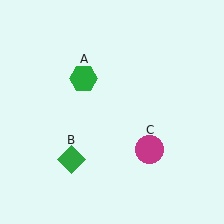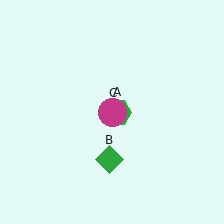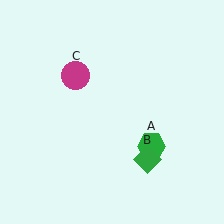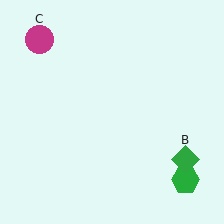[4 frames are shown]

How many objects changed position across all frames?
3 objects changed position: green hexagon (object A), green diamond (object B), magenta circle (object C).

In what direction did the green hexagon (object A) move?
The green hexagon (object A) moved down and to the right.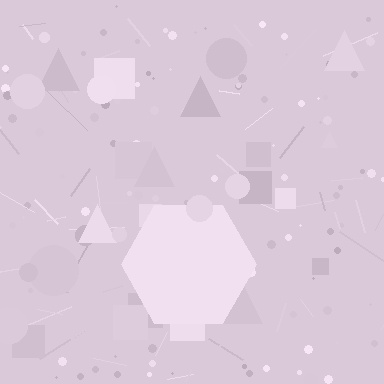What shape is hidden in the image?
A hexagon is hidden in the image.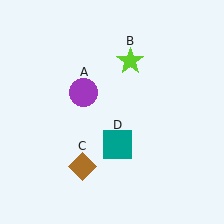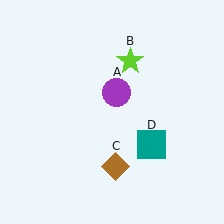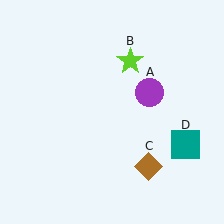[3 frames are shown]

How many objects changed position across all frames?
3 objects changed position: purple circle (object A), brown diamond (object C), teal square (object D).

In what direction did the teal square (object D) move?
The teal square (object D) moved right.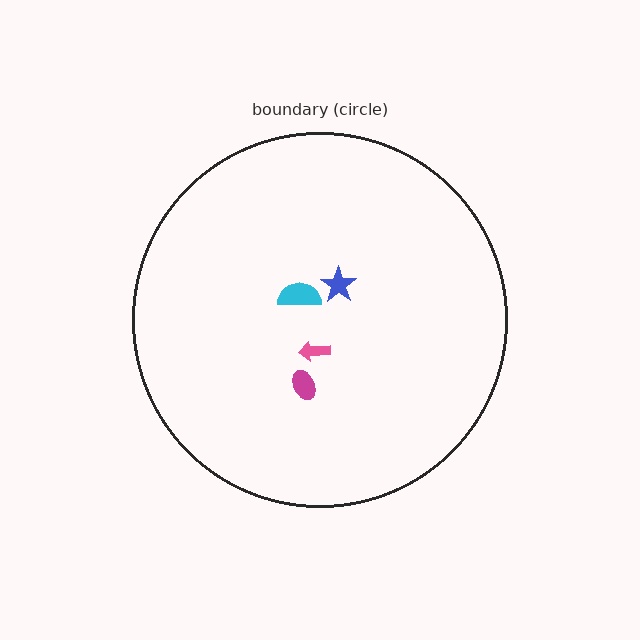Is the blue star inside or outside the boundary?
Inside.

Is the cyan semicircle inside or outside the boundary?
Inside.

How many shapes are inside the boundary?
4 inside, 0 outside.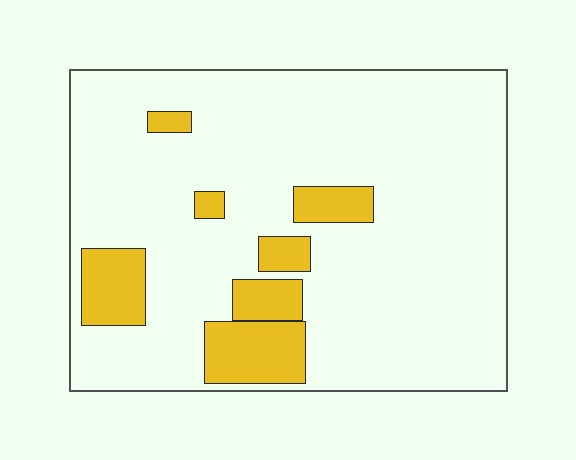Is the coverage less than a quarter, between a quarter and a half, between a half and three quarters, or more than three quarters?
Less than a quarter.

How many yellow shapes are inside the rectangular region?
7.